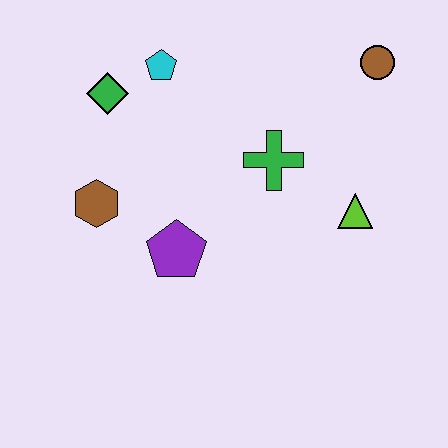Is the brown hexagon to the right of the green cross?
No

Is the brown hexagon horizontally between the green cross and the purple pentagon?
No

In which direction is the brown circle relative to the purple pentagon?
The brown circle is to the right of the purple pentagon.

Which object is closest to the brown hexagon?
The purple pentagon is closest to the brown hexagon.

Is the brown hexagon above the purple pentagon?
Yes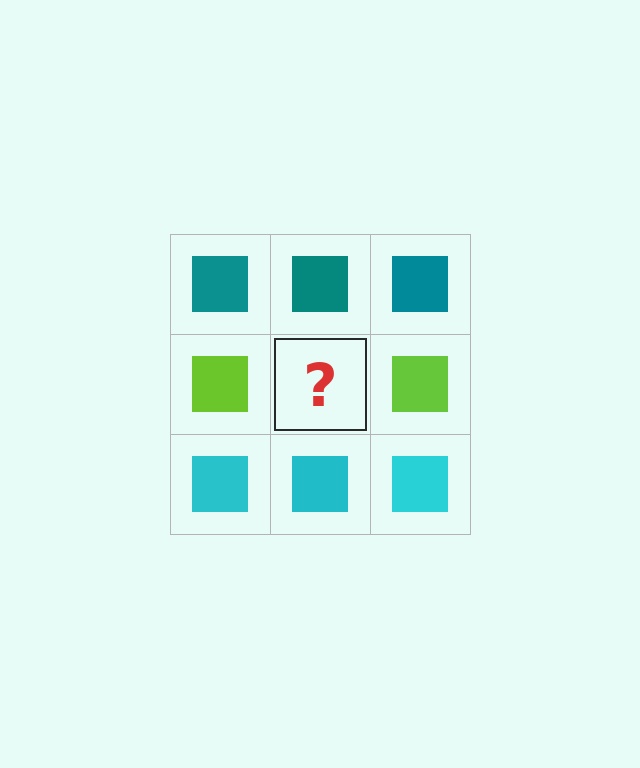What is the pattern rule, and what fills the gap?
The rule is that each row has a consistent color. The gap should be filled with a lime square.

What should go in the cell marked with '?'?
The missing cell should contain a lime square.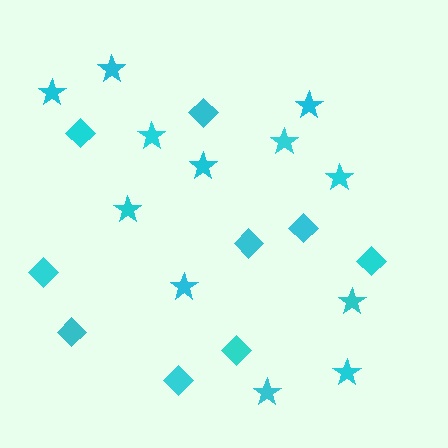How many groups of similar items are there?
There are 2 groups: one group of stars (12) and one group of diamonds (9).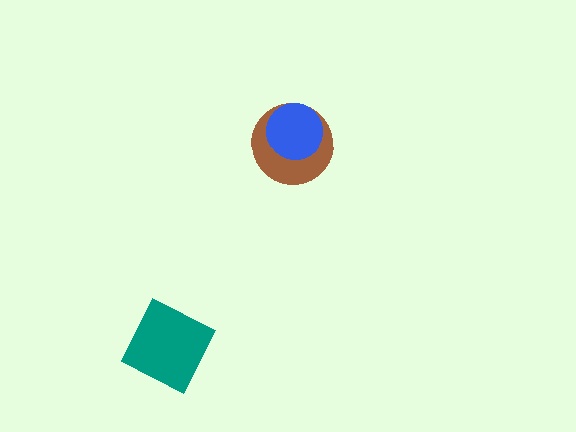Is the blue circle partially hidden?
No, no other shape covers it.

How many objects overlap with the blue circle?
1 object overlaps with the blue circle.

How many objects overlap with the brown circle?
1 object overlaps with the brown circle.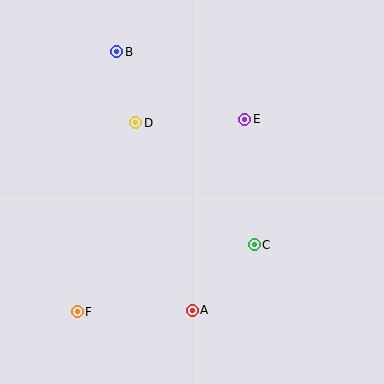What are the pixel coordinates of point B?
Point B is at (117, 52).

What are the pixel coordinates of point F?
Point F is at (77, 312).